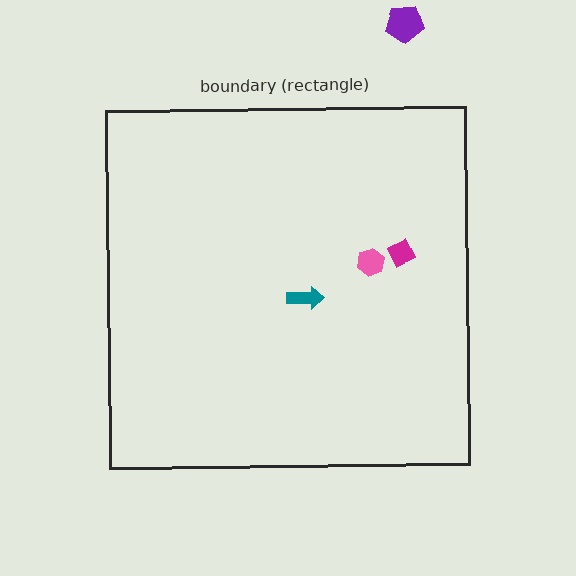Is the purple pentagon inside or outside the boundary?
Outside.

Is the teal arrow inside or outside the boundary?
Inside.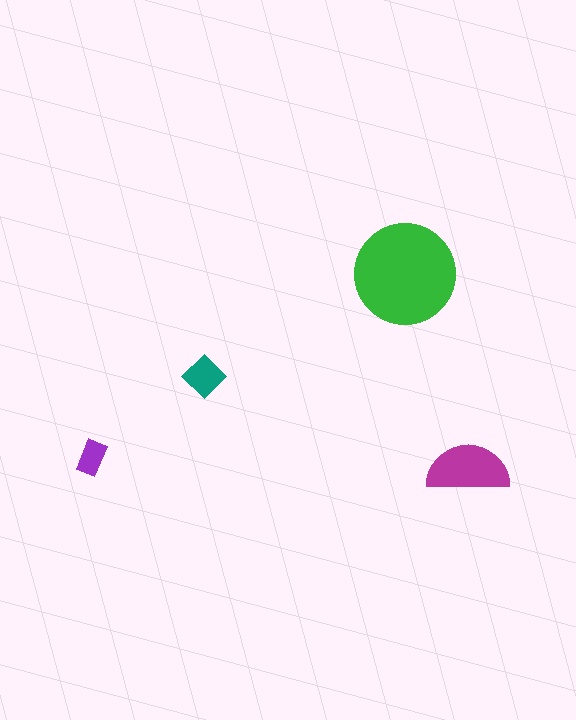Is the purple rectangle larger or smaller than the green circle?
Smaller.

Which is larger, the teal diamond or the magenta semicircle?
The magenta semicircle.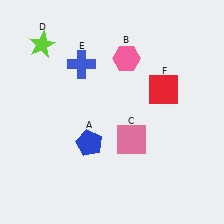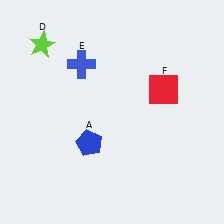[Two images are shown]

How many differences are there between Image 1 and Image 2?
There are 2 differences between the two images.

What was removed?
The pink hexagon (B), the pink square (C) were removed in Image 2.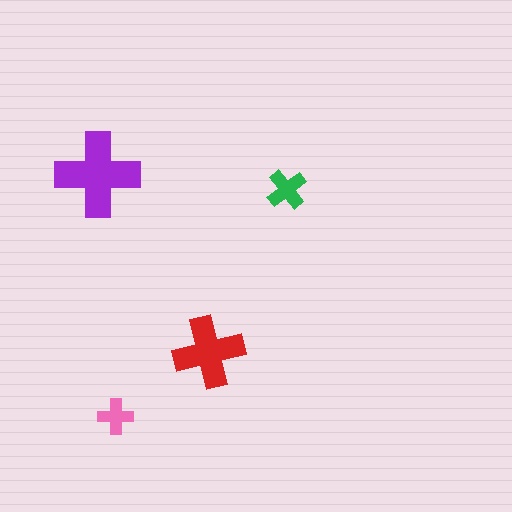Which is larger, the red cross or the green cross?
The red one.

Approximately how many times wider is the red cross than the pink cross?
About 2 times wider.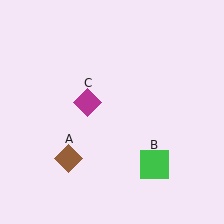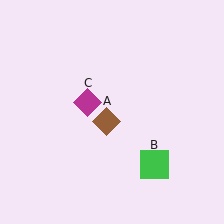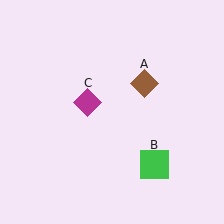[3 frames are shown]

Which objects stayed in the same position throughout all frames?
Green square (object B) and magenta diamond (object C) remained stationary.